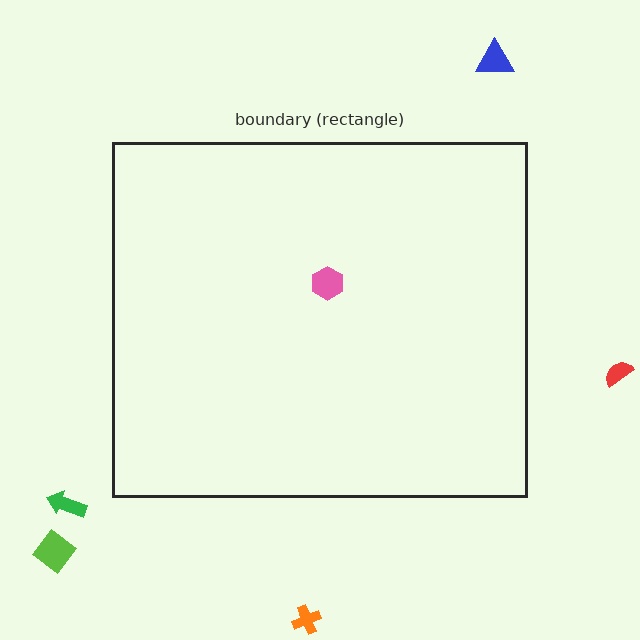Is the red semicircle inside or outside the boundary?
Outside.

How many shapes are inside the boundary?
1 inside, 5 outside.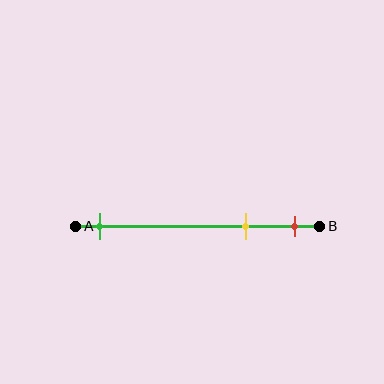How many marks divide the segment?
There are 3 marks dividing the segment.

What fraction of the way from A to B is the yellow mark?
The yellow mark is approximately 70% (0.7) of the way from A to B.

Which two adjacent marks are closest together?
The yellow and red marks are the closest adjacent pair.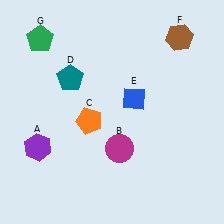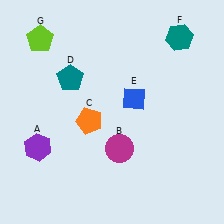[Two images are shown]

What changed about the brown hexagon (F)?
In Image 1, F is brown. In Image 2, it changed to teal.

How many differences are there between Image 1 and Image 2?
There are 2 differences between the two images.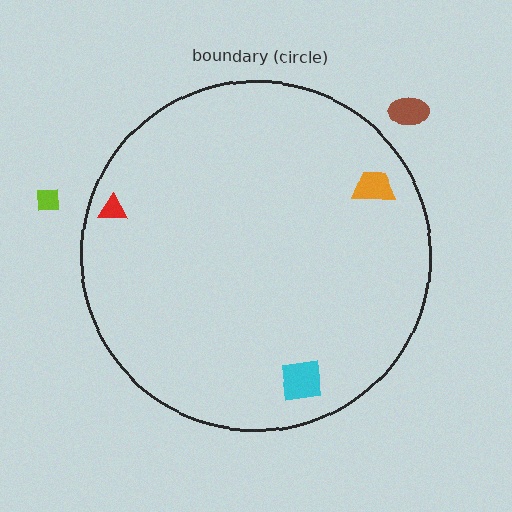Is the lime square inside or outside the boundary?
Outside.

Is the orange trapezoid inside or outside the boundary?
Inside.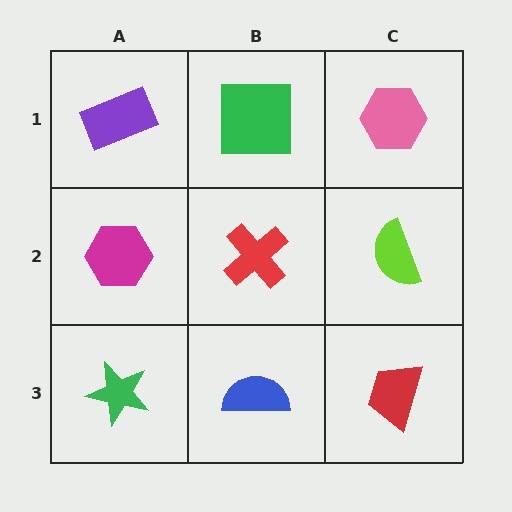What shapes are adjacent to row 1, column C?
A lime semicircle (row 2, column C), a green square (row 1, column B).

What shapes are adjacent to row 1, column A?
A magenta hexagon (row 2, column A), a green square (row 1, column B).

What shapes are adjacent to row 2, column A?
A purple rectangle (row 1, column A), a green star (row 3, column A), a red cross (row 2, column B).